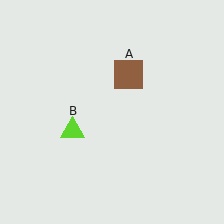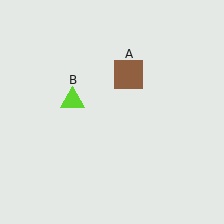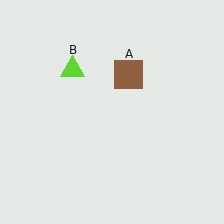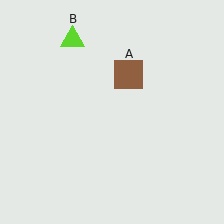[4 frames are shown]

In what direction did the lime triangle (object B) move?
The lime triangle (object B) moved up.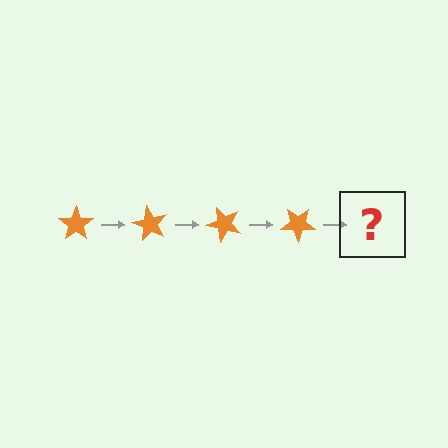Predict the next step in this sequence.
The next step is an orange star rotated 240 degrees.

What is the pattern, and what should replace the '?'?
The pattern is that the star rotates 60 degrees each step. The '?' should be an orange star rotated 240 degrees.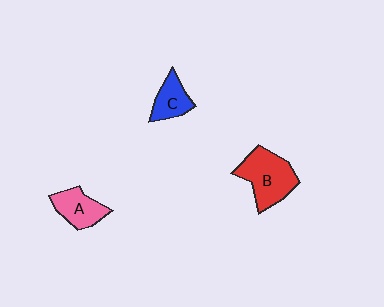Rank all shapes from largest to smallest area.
From largest to smallest: B (red), A (pink), C (blue).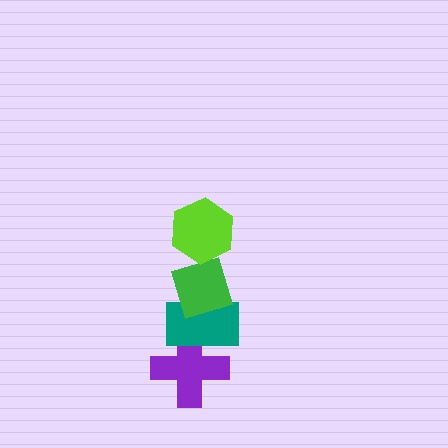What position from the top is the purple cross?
The purple cross is 4th from the top.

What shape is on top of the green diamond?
The lime hexagon is on top of the green diamond.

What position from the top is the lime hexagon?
The lime hexagon is 1st from the top.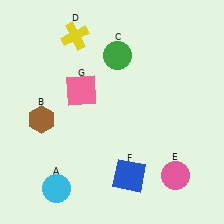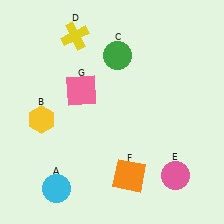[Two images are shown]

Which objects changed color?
B changed from brown to yellow. F changed from blue to orange.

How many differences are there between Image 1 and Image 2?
There are 2 differences between the two images.